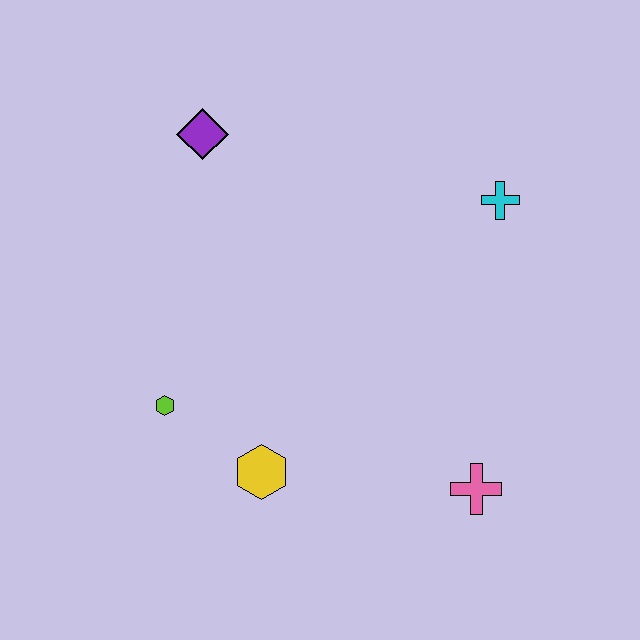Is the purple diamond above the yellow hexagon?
Yes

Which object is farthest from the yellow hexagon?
The cyan cross is farthest from the yellow hexagon.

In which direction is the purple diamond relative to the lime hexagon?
The purple diamond is above the lime hexagon.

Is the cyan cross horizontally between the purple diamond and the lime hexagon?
No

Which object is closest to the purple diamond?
The lime hexagon is closest to the purple diamond.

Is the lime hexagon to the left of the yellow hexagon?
Yes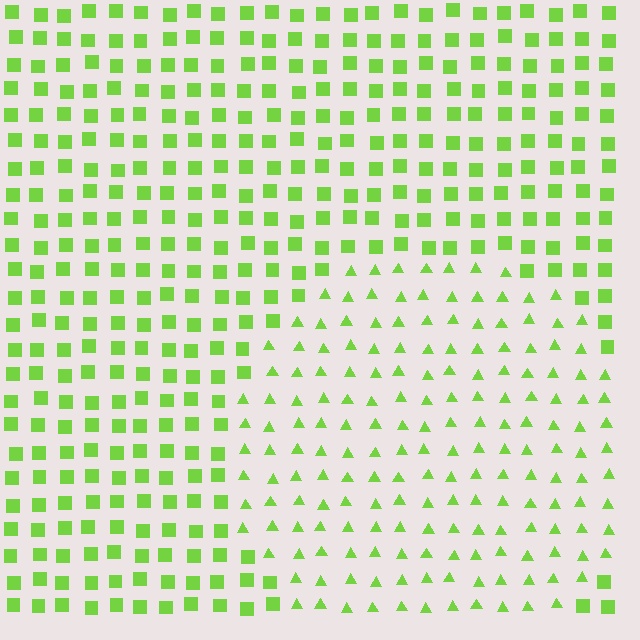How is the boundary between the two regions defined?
The boundary is defined by a change in element shape: triangles inside vs. squares outside. All elements share the same color and spacing.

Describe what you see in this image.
The image is filled with small lime elements arranged in a uniform grid. A circle-shaped region contains triangles, while the surrounding area contains squares. The boundary is defined purely by the change in element shape.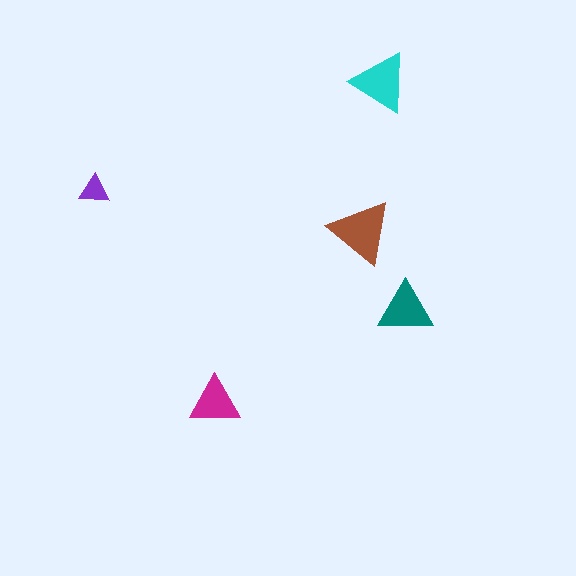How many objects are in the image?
There are 5 objects in the image.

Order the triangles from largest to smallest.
the brown one, the cyan one, the teal one, the magenta one, the purple one.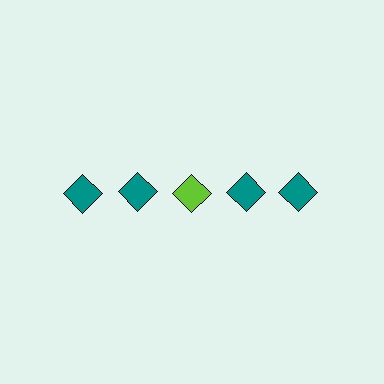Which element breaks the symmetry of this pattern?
The lime diamond in the top row, center column breaks the symmetry. All other shapes are teal diamonds.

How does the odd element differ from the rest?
It has a different color: lime instead of teal.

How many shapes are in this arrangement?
There are 5 shapes arranged in a grid pattern.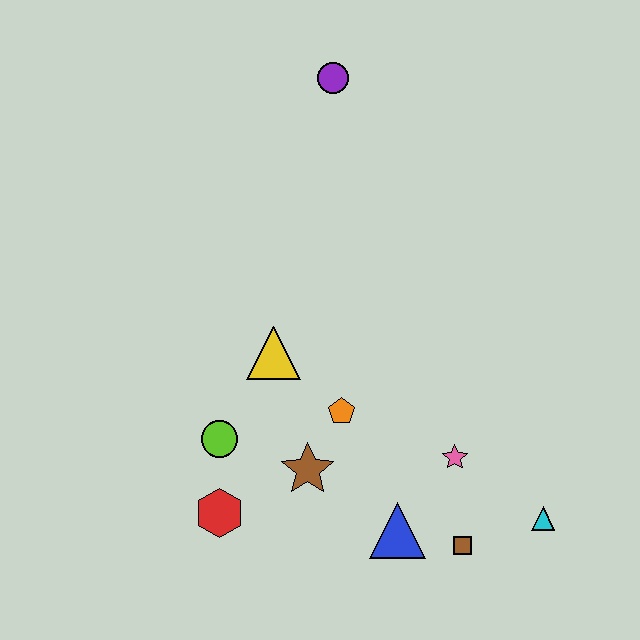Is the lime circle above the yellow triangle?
No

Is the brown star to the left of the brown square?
Yes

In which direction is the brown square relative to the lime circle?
The brown square is to the right of the lime circle.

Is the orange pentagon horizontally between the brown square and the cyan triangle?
No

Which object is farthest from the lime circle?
The purple circle is farthest from the lime circle.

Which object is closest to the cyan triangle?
The brown square is closest to the cyan triangle.